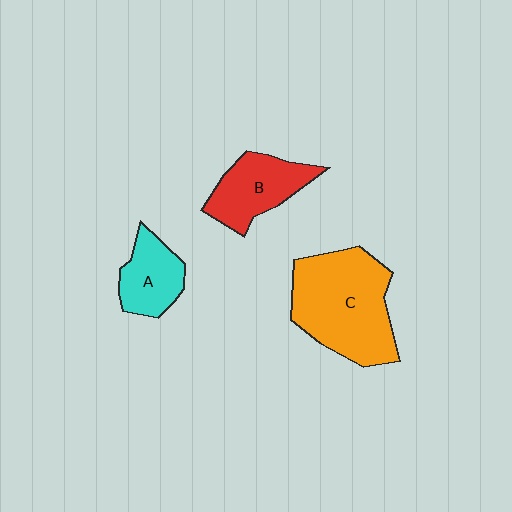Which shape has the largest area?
Shape C (orange).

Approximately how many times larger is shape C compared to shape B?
Approximately 1.8 times.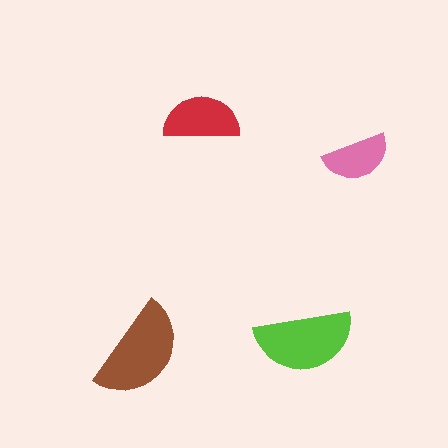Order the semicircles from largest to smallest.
the brown one, the lime one, the red one, the pink one.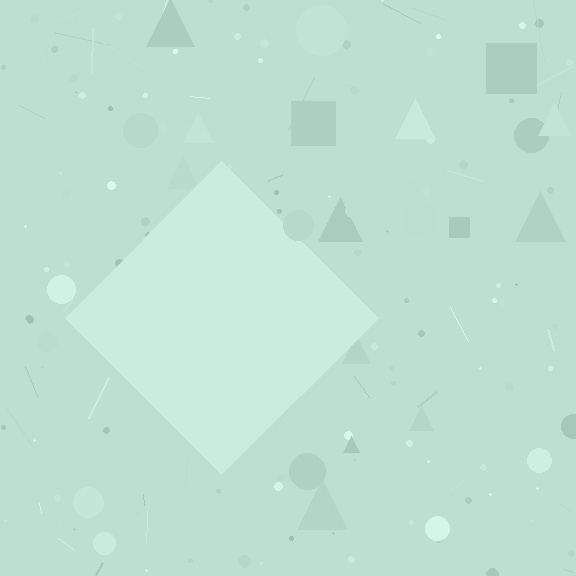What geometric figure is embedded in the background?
A diamond is embedded in the background.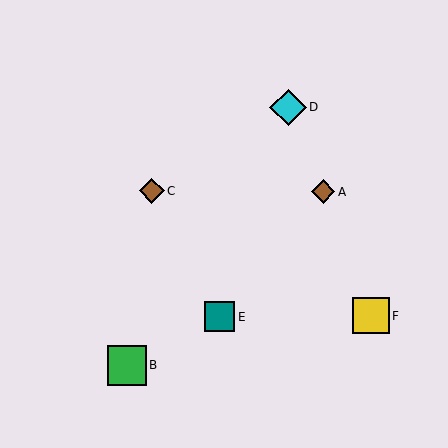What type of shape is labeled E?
Shape E is a teal square.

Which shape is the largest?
The green square (labeled B) is the largest.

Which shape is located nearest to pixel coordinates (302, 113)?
The cyan diamond (labeled D) at (288, 107) is nearest to that location.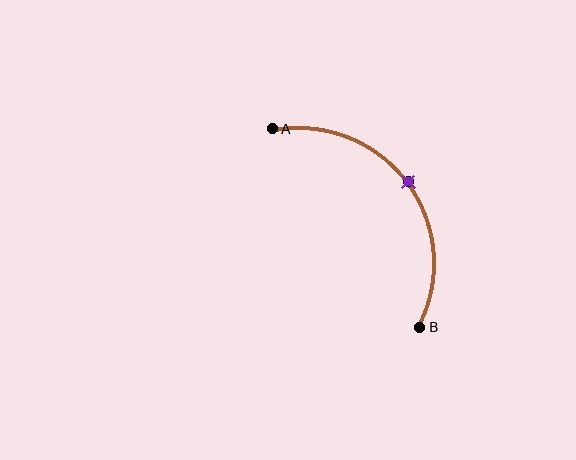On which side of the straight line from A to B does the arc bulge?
The arc bulges above and to the right of the straight line connecting A and B.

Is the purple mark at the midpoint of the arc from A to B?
Yes. The purple mark lies on the arc at equal arc-length from both A and B — it is the arc midpoint.